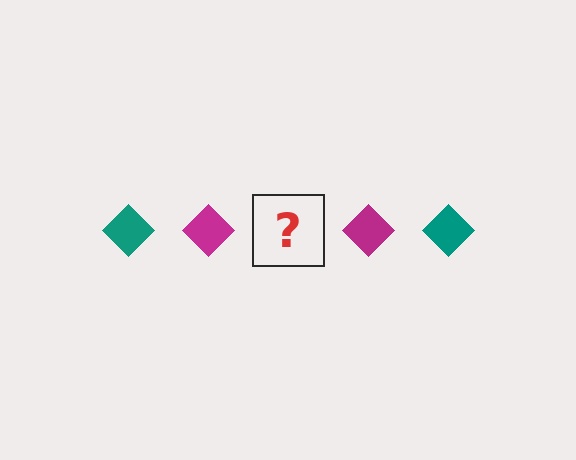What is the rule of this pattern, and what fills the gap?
The rule is that the pattern cycles through teal, magenta diamonds. The gap should be filled with a teal diamond.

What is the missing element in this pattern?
The missing element is a teal diamond.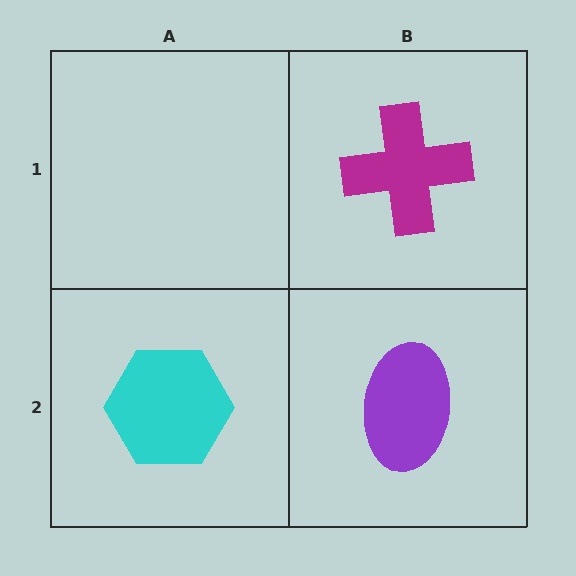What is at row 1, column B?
A magenta cross.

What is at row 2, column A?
A cyan hexagon.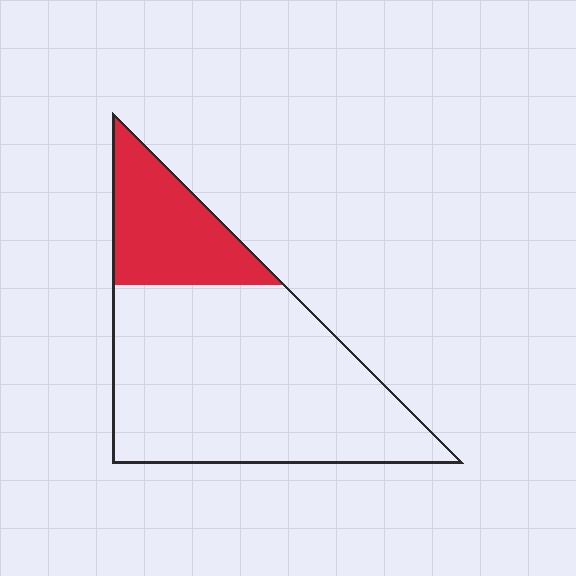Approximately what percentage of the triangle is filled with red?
Approximately 25%.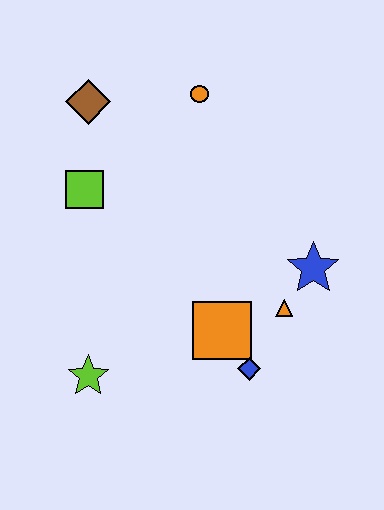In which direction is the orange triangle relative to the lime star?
The orange triangle is to the right of the lime star.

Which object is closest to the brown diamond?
The lime square is closest to the brown diamond.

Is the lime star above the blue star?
No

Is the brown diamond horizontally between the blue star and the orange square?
No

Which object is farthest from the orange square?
The brown diamond is farthest from the orange square.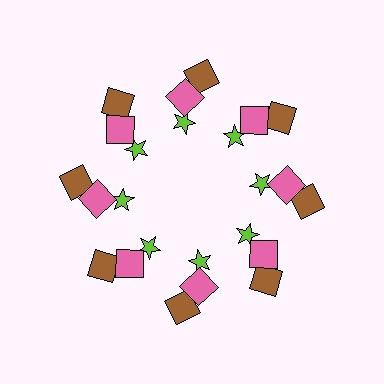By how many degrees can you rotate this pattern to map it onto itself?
The pattern maps onto itself every 45 degrees of rotation.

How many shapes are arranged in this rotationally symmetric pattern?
There are 24 shapes, arranged in 8 groups of 3.